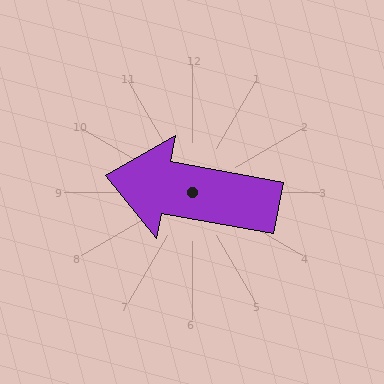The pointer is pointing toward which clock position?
Roughly 9 o'clock.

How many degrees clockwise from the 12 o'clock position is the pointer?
Approximately 281 degrees.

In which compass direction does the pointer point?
West.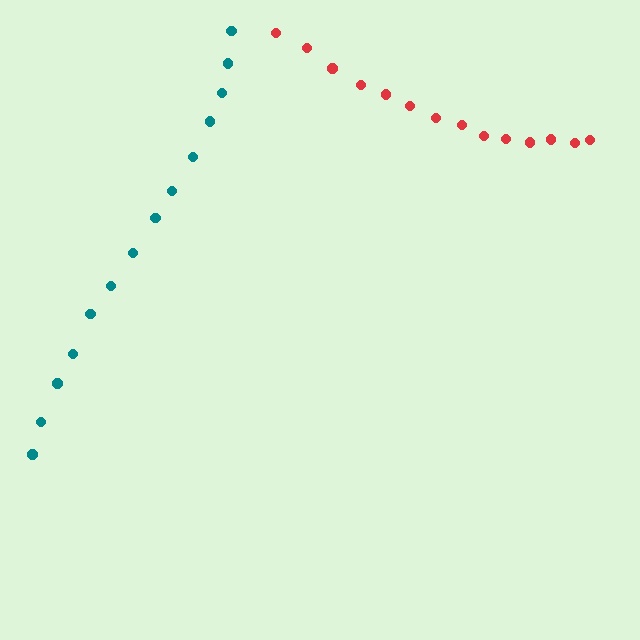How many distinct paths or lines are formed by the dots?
There are 2 distinct paths.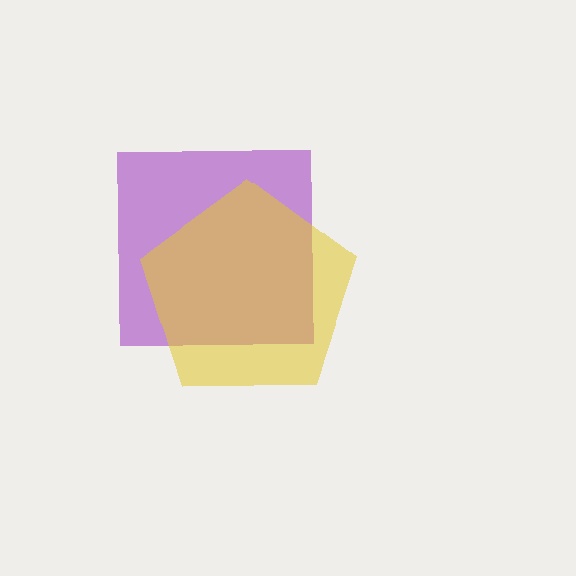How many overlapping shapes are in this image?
There are 2 overlapping shapes in the image.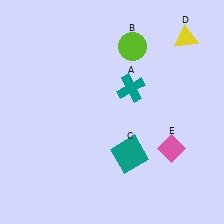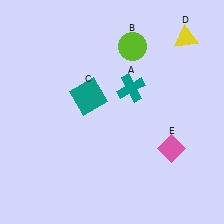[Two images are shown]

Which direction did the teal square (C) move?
The teal square (C) moved up.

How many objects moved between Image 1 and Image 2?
1 object moved between the two images.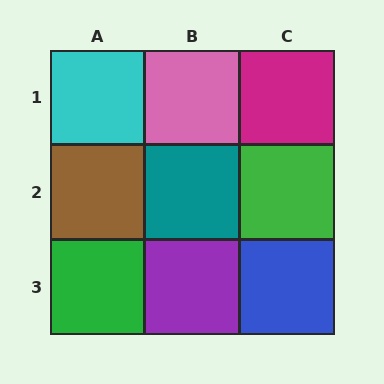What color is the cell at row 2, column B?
Teal.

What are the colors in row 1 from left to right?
Cyan, pink, magenta.